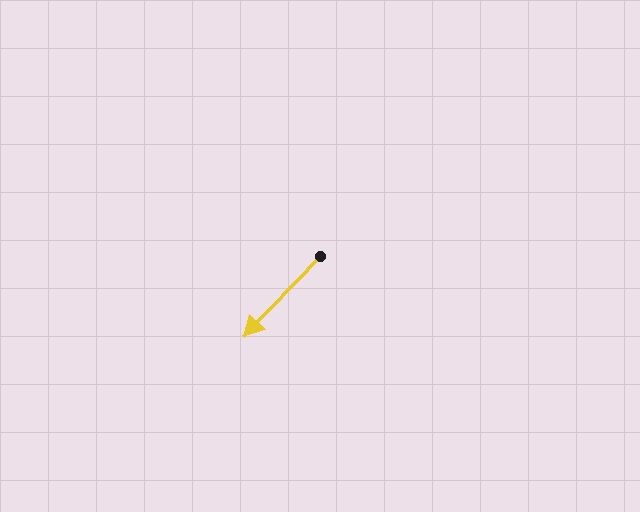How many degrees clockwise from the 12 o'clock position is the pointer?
Approximately 224 degrees.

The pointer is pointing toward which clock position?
Roughly 7 o'clock.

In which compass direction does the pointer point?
Southwest.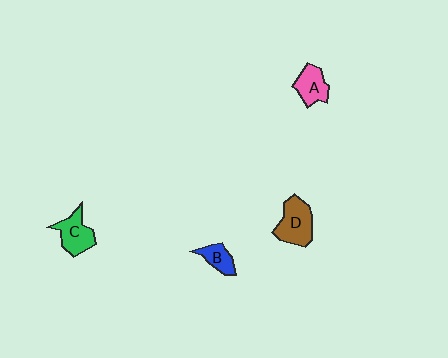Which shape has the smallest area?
Shape B (blue).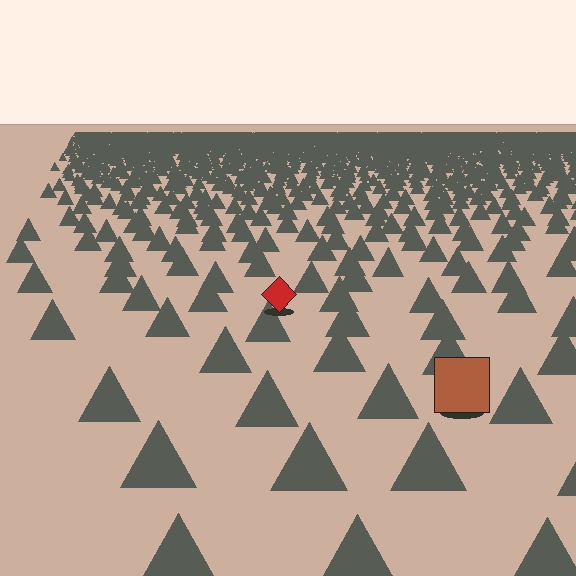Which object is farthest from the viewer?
The red diamond is farthest from the viewer. It appears smaller and the ground texture around it is denser.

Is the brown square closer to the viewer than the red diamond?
Yes. The brown square is closer — you can tell from the texture gradient: the ground texture is coarser near it.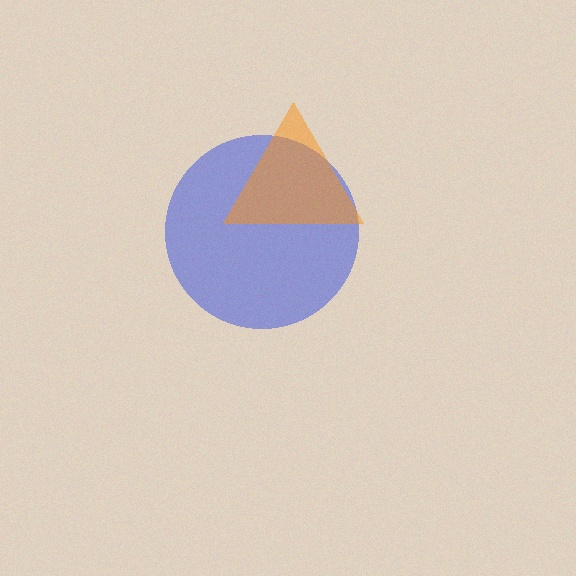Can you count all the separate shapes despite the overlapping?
Yes, there are 2 separate shapes.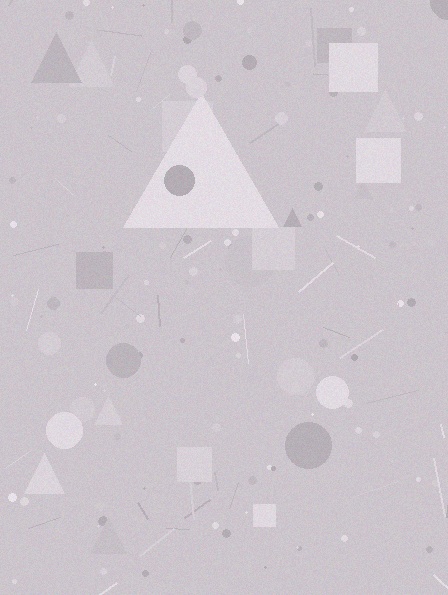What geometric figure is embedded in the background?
A triangle is embedded in the background.